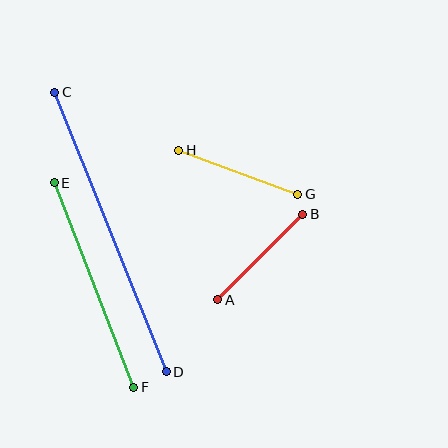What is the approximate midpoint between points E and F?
The midpoint is at approximately (94, 285) pixels.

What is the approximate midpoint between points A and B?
The midpoint is at approximately (260, 257) pixels.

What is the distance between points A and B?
The distance is approximately 120 pixels.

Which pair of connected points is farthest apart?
Points C and D are farthest apart.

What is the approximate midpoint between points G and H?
The midpoint is at approximately (238, 172) pixels.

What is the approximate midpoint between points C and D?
The midpoint is at approximately (110, 232) pixels.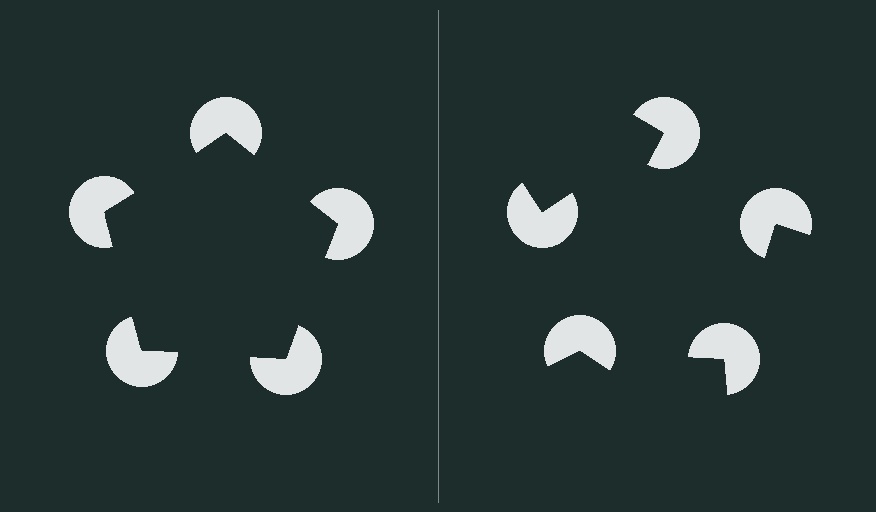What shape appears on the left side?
An illusory pentagon.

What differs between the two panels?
The pac-man discs are positioned identically on both sides; only the wedge orientations differ. On the left they align to a pentagon; on the right they are misaligned.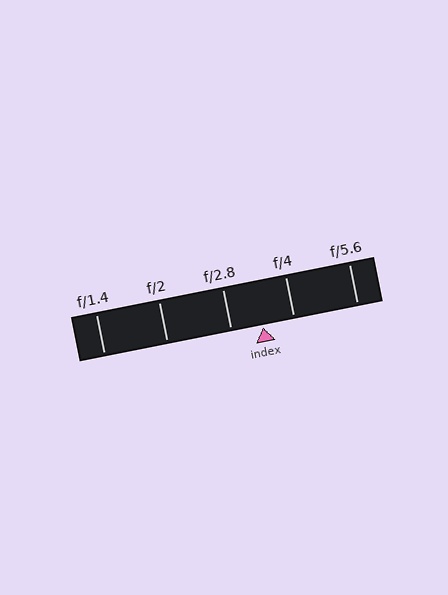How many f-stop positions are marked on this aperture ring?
There are 5 f-stop positions marked.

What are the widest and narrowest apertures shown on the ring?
The widest aperture shown is f/1.4 and the narrowest is f/5.6.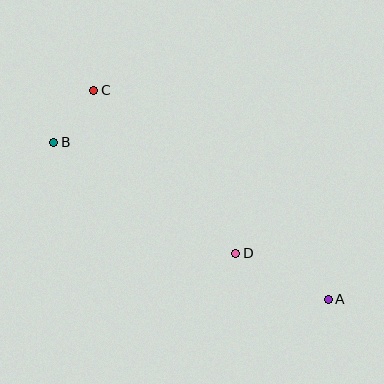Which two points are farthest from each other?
Points A and B are farthest from each other.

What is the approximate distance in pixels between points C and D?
The distance between C and D is approximately 216 pixels.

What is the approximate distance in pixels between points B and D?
The distance between B and D is approximately 213 pixels.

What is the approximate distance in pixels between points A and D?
The distance between A and D is approximately 103 pixels.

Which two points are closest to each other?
Points B and C are closest to each other.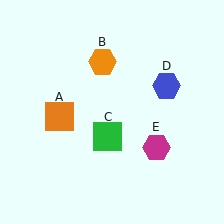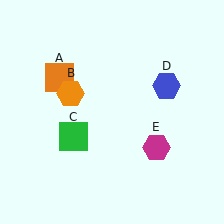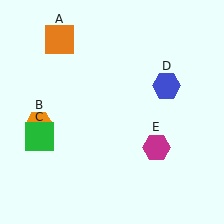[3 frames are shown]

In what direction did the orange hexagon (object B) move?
The orange hexagon (object B) moved down and to the left.